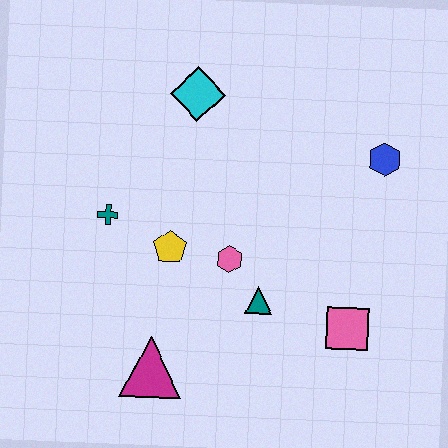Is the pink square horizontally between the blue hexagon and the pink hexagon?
Yes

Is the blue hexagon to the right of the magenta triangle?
Yes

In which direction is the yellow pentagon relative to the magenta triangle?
The yellow pentagon is above the magenta triangle.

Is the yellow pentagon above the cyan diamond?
No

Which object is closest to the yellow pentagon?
The pink hexagon is closest to the yellow pentagon.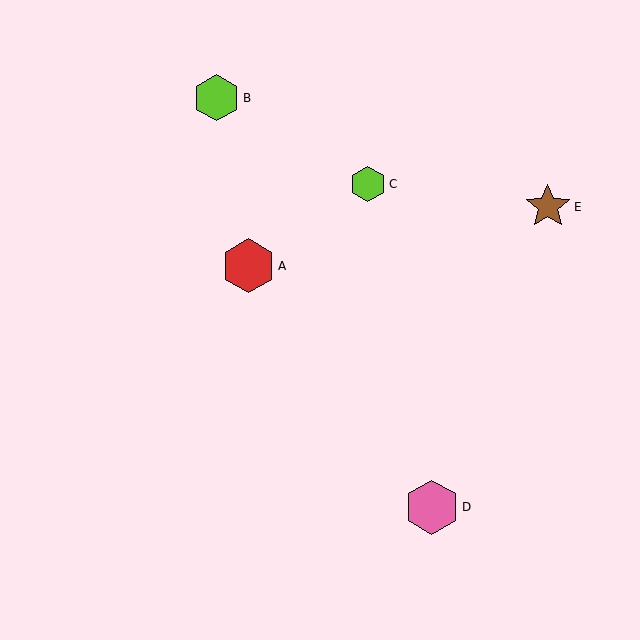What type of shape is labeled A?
Shape A is a red hexagon.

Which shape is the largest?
The pink hexagon (labeled D) is the largest.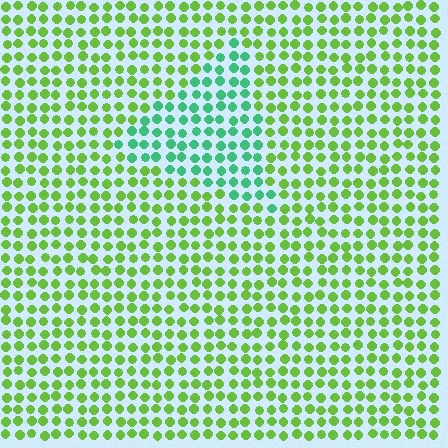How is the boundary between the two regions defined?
The boundary is defined purely by a slight shift in hue (about 50 degrees). Spacing, size, and orientation are identical on both sides.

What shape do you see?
I see a triangle.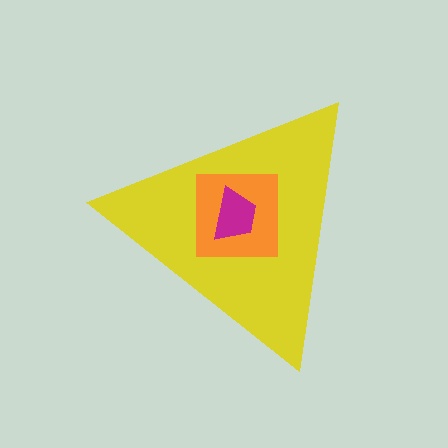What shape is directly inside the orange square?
The magenta trapezoid.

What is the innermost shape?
The magenta trapezoid.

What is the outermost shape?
The yellow triangle.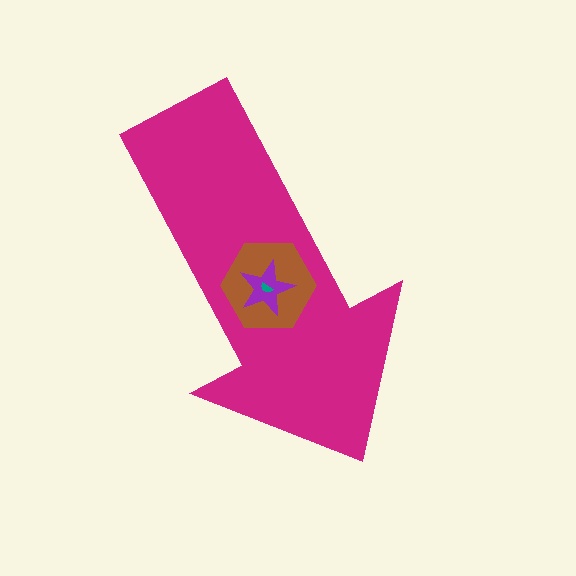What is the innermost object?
The teal semicircle.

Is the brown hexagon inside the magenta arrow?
Yes.